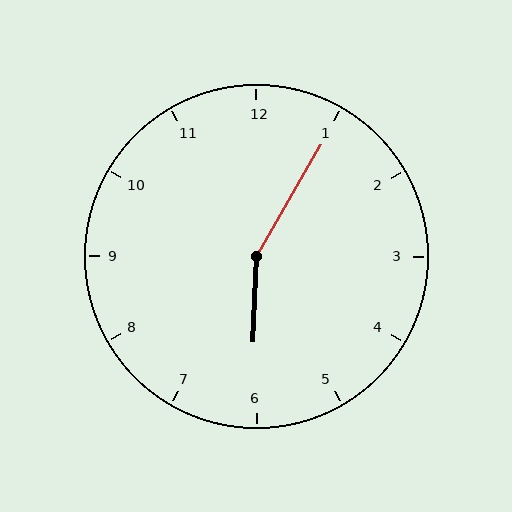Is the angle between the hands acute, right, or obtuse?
It is obtuse.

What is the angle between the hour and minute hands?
Approximately 152 degrees.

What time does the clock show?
6:05.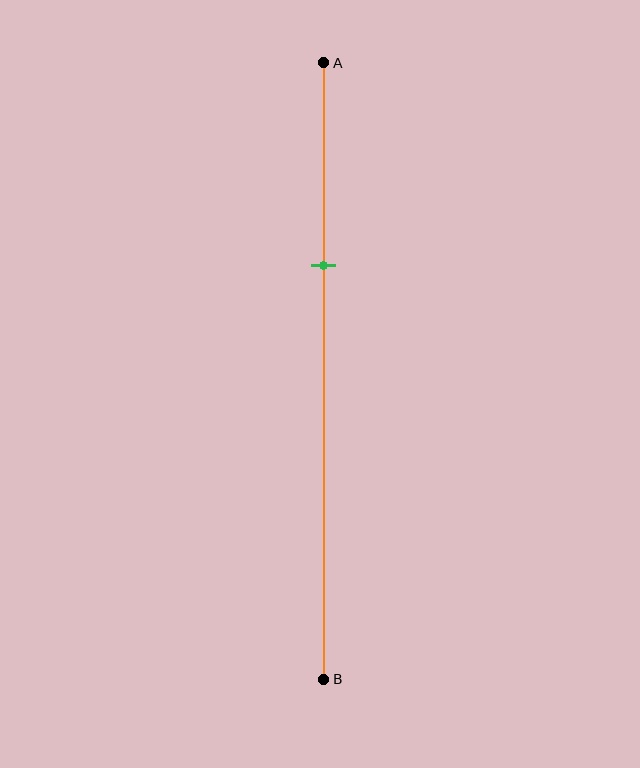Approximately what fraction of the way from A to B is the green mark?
The green mark is approximately 35% of the way from A to B.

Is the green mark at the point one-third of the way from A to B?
Yes, the mark is approximately at the one-third point.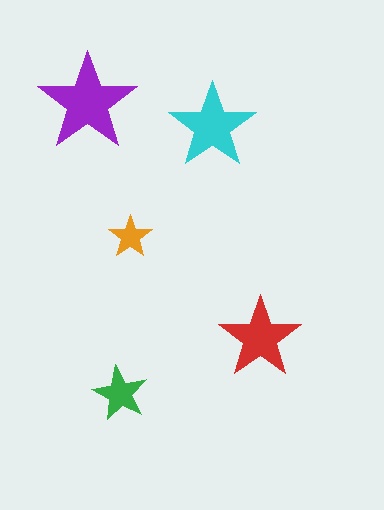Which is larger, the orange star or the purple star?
The purple one.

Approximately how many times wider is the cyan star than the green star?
About 1.5 times wider.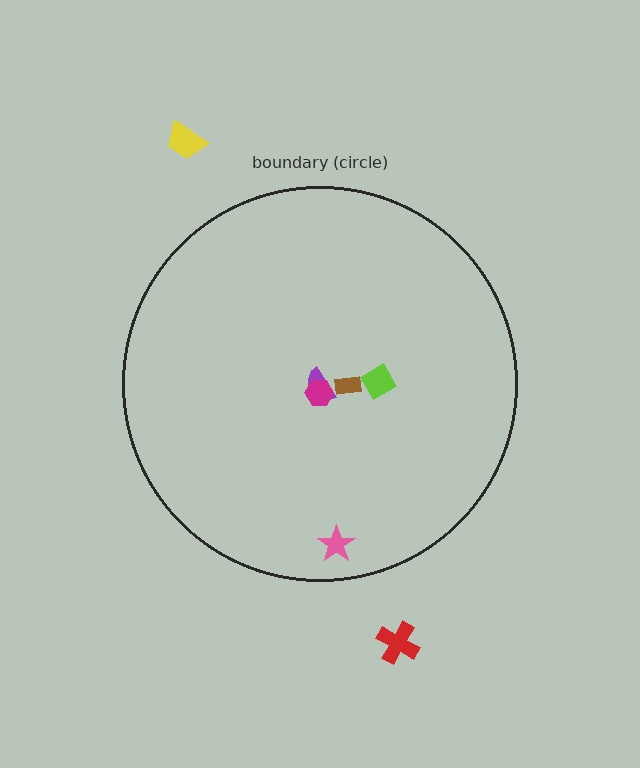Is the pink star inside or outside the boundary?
Inside.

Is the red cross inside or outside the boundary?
Outside.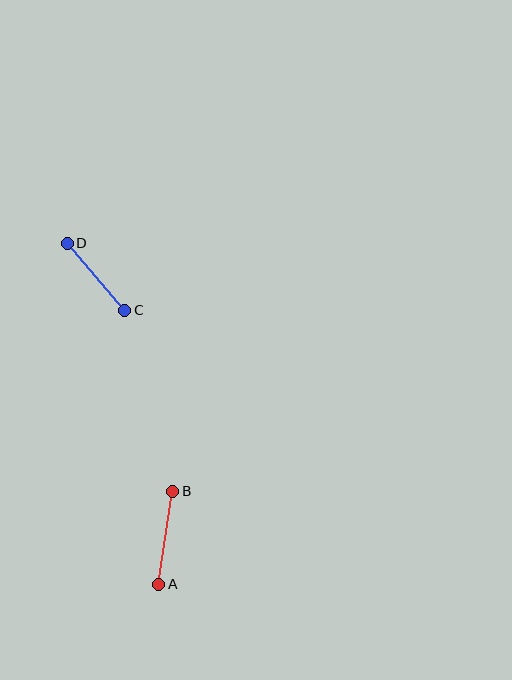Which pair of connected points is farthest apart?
Points A and B are farthest apart.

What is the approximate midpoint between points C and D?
The midpoint is at approximately (96, 277) pixels.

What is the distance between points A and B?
The distance is approximately 94 pixels.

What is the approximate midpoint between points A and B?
The midpoint is at approximately (166, 538) pixels.